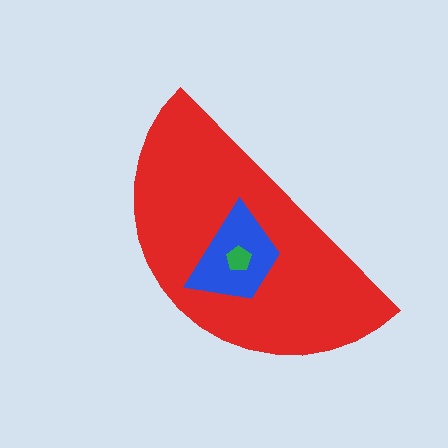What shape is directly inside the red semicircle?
The blue trapezoid.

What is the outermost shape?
The red semicircle.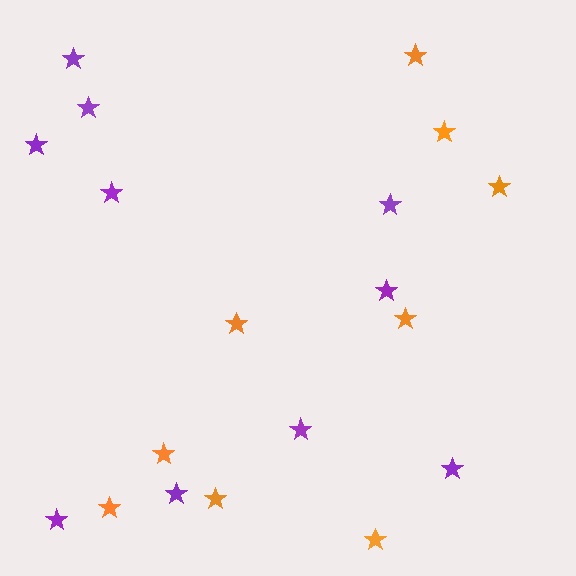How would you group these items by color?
There are 2 groups: one group of purple stars (10) and one group of orange stars (9).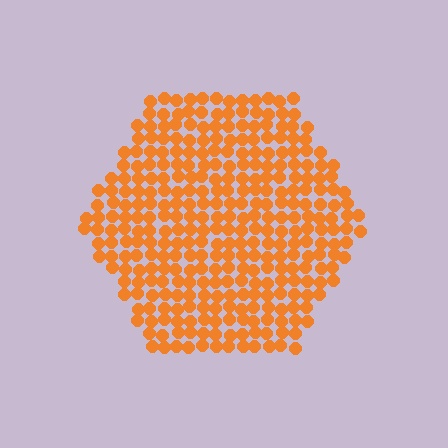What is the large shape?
The large shape is a hexagon.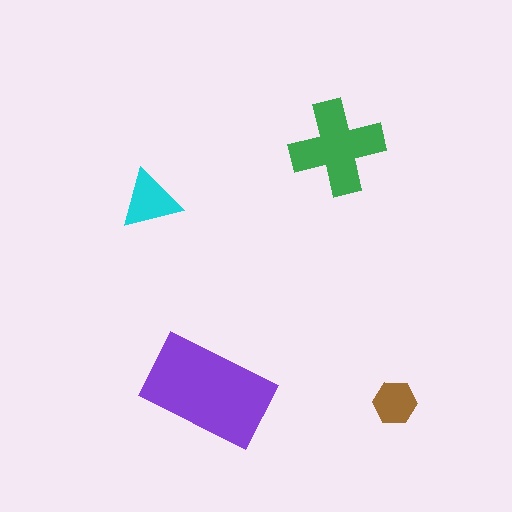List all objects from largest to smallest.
The purple rectangle, the green cross, the cyan triangle, the brown hexagon.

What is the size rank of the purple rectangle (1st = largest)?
1st.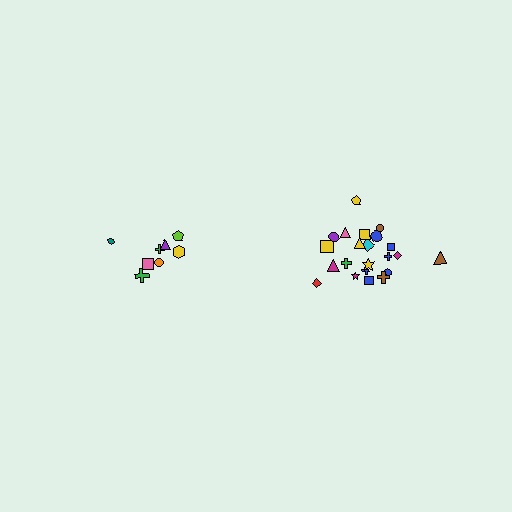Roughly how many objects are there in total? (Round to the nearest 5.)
Roughly 30 objects in total.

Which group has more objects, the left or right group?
The right group.